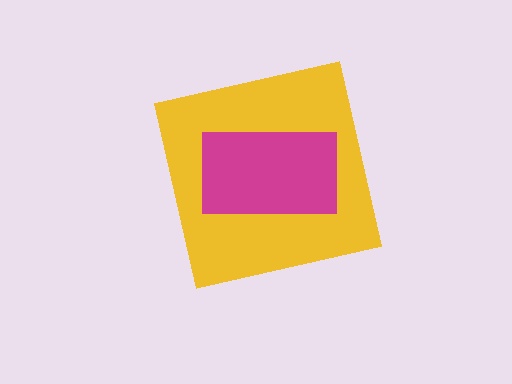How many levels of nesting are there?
2.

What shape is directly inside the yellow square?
The magenta rectangle.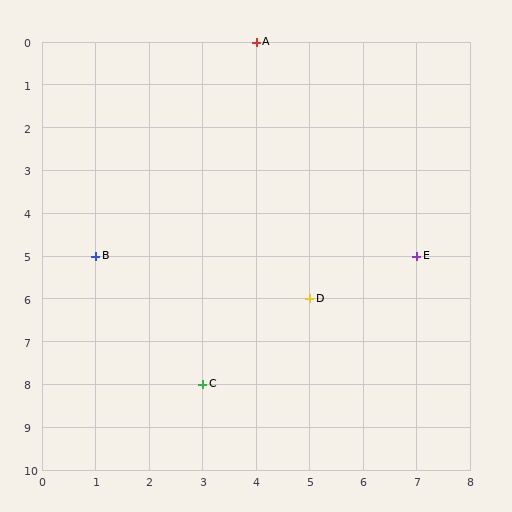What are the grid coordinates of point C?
Point C is at grid coordinates (3, 8).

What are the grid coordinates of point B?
Point B is at grid coordinates (1, 5).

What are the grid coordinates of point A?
Point A is at grid coordinates (4, 0).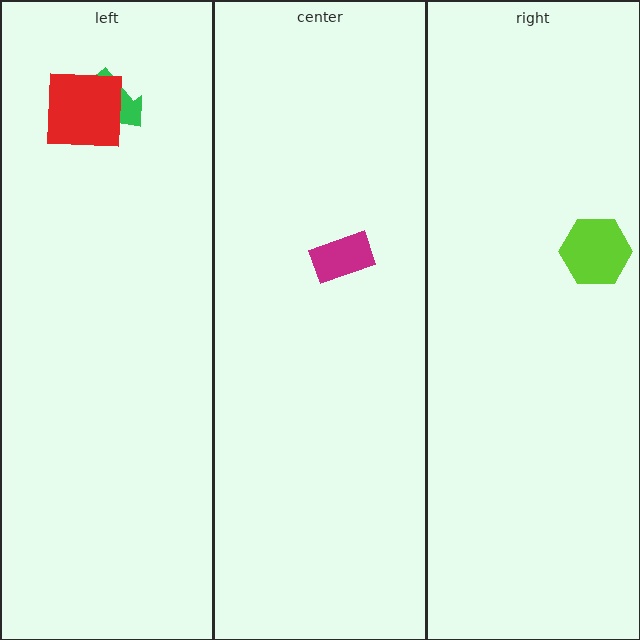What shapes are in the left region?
The green arrow, the red square.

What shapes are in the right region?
The lime hexagon.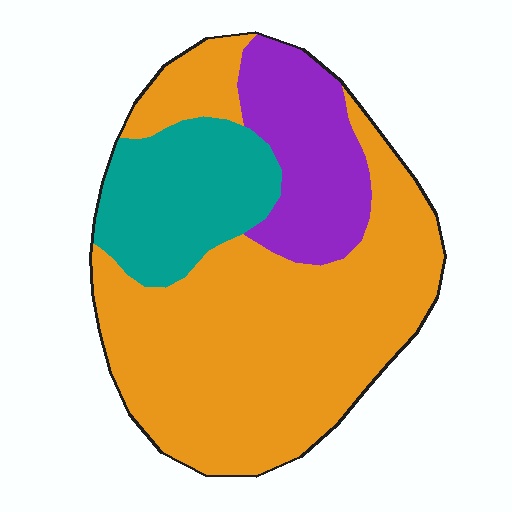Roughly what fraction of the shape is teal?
Teal takes up about one fifth (1/5) of the shape.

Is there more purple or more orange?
Orange.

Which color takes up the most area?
Orange, at roughly 60%.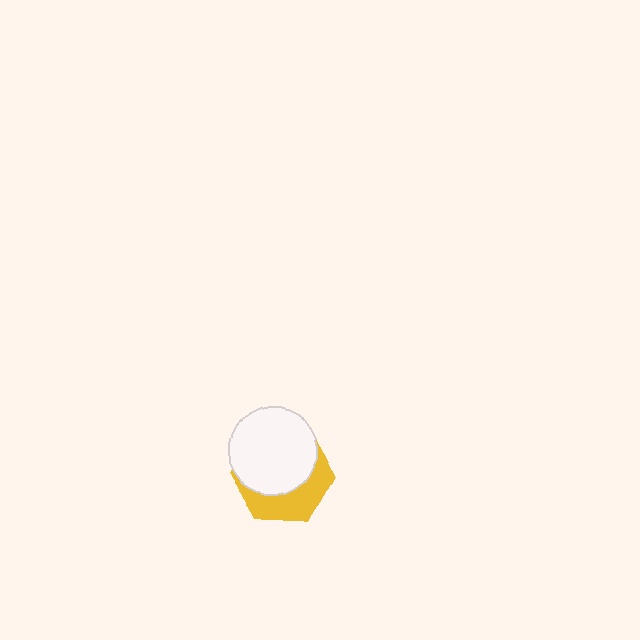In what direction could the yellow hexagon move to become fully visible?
The yellow hexagon could move down. That would shift it out from behind the white circle entirely.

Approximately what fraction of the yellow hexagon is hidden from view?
Roughly 61% of the yellow hexagon is hidden behind the white circle.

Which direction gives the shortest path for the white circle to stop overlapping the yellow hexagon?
Moving up gives the shortest separation.